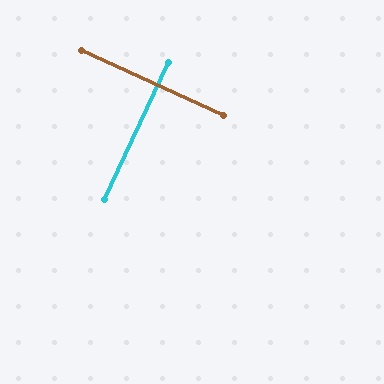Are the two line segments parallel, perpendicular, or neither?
Perpendicular — they meet at approximately 89°.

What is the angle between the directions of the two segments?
Approximately 89 degrees.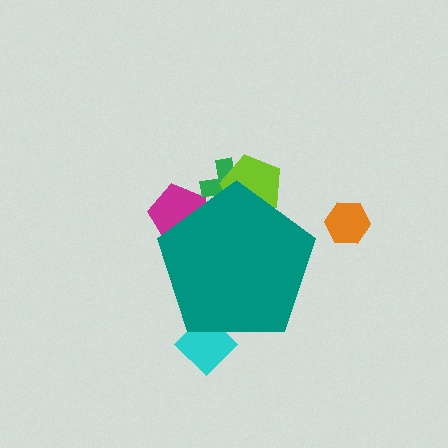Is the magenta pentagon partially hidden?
Yes, the magenta pentagon is partially hidden behind the teal pentagon.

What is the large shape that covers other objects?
A teal pentagon.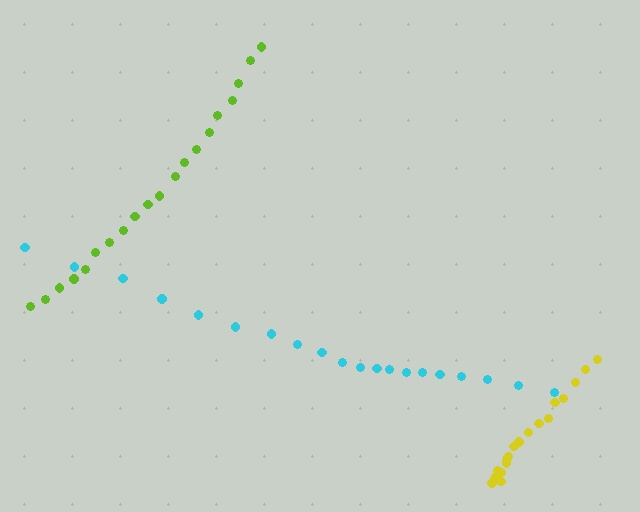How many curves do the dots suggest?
There are 3 distinct paths.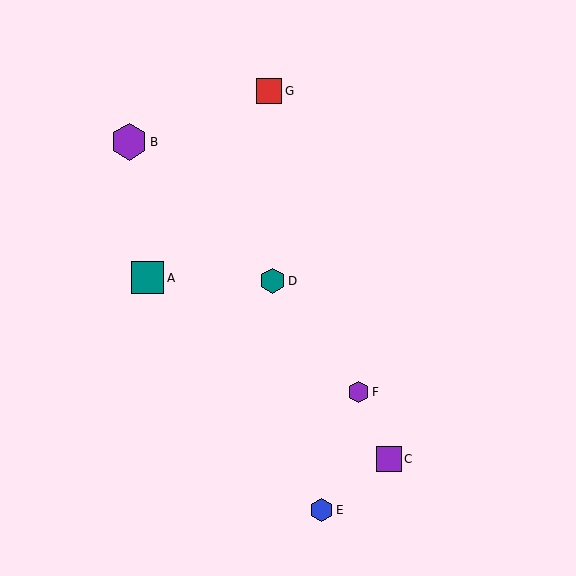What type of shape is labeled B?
Shape B is a purple hexagon.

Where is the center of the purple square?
The center of the purple square is at (389, 459).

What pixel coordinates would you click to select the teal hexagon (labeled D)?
Click at (273, 281) to select the teal hexagon D.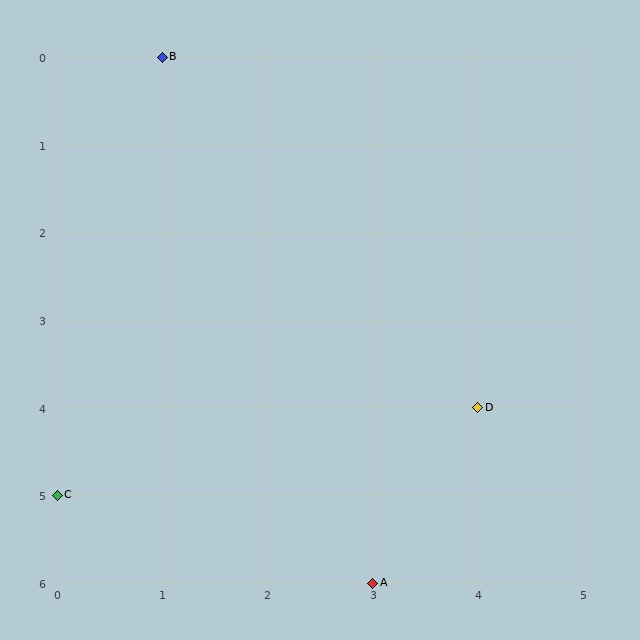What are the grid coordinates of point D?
Point D is at grid coordinates (4, 4).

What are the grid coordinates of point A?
Point A is at grid coordinates (3, 6).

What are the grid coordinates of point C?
Point C is at grid coordinates (0, 5).